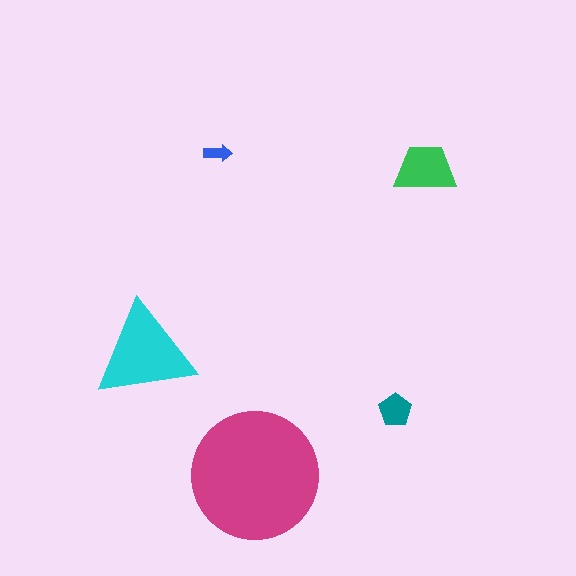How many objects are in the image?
There are 5 objects in the image.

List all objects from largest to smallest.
The magenta circle, the cyan triangle, the green trapezoid, the teal pentagon, the blue arrow.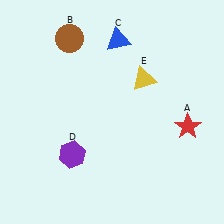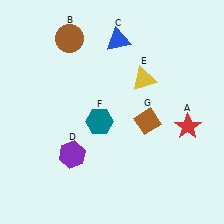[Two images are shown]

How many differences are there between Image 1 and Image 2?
There are 2 differences between the two images.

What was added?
A teal hexagon (F), a brown diamond (G) were added in Image 2.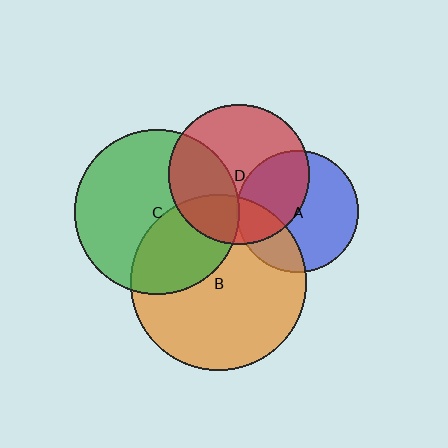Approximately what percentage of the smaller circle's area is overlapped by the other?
Approximately 35%.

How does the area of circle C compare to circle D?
Approximately 1.4 times.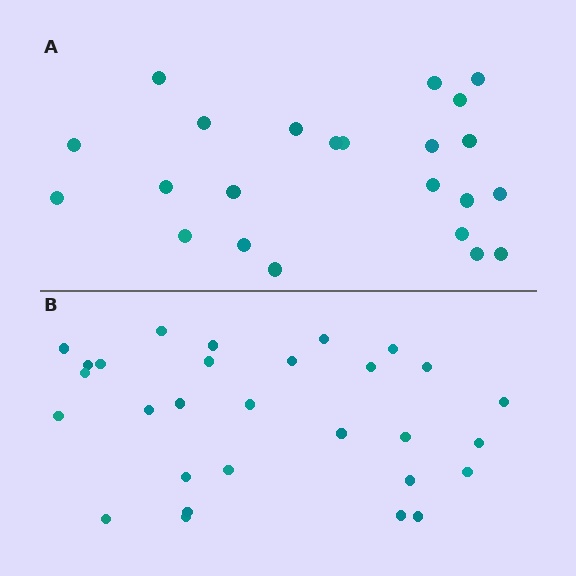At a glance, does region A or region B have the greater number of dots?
Region B (the bottom region) has more dots.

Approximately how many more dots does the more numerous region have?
Region B has about 6 more dots than region A.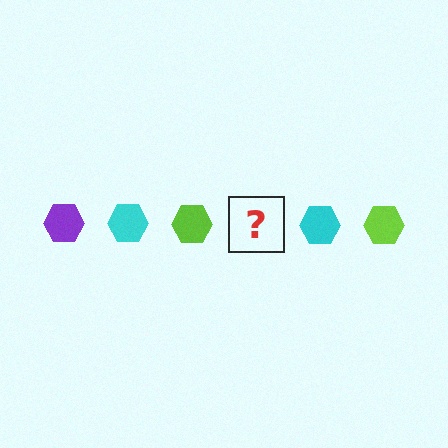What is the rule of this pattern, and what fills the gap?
The rule is that the pattern cycles through purple, cyan, lime hexagons. The gap should be filled with a purple hexagon.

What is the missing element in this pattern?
The missing element is a purple hexagon.